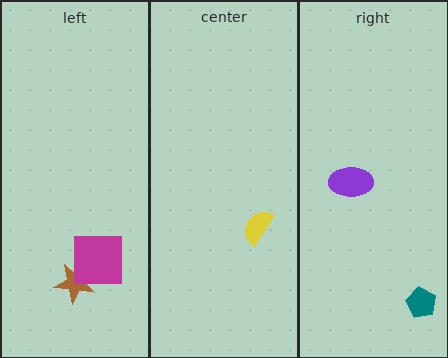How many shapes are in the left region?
2.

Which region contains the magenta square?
The left region.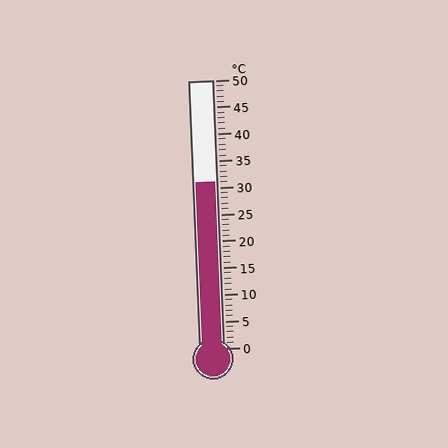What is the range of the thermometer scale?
The thermometer scale ranges from 0°C to 50°C.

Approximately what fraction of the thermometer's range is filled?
The thermometer is filled to approximately 60% of its range.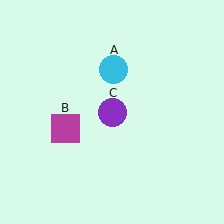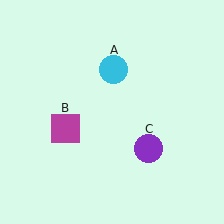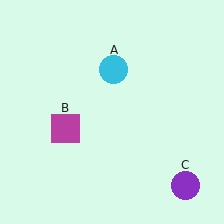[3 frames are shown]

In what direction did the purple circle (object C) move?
The purple circle (object C) moved down and to the right.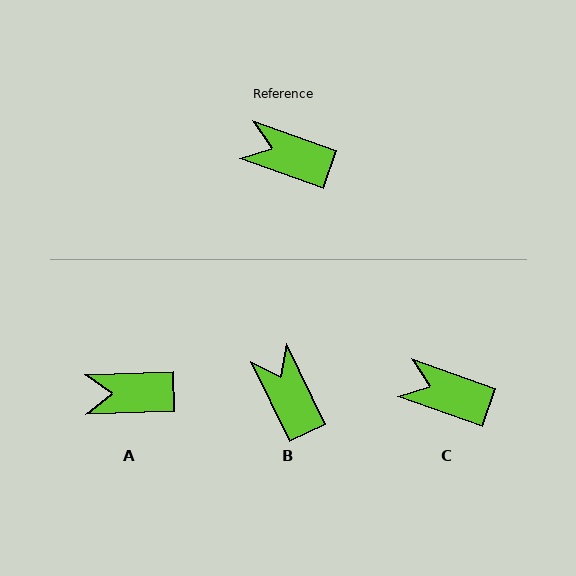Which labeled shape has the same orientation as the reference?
C.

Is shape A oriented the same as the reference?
No, it is off by about 21 degrees.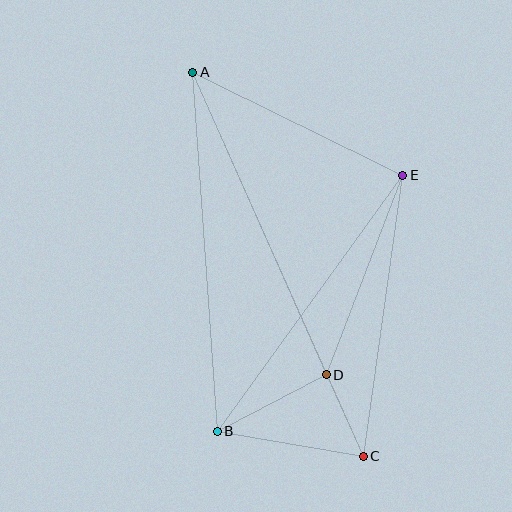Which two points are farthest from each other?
Points A and C are farthest from each other.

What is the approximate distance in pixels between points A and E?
The distance between A and E is approximately 234 pixels.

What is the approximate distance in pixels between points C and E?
The distance between C and E is approximately 284 pixels.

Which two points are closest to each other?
Points C and D are closest to each other.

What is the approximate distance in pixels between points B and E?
The distance between B and E is approximately 316 pixels.